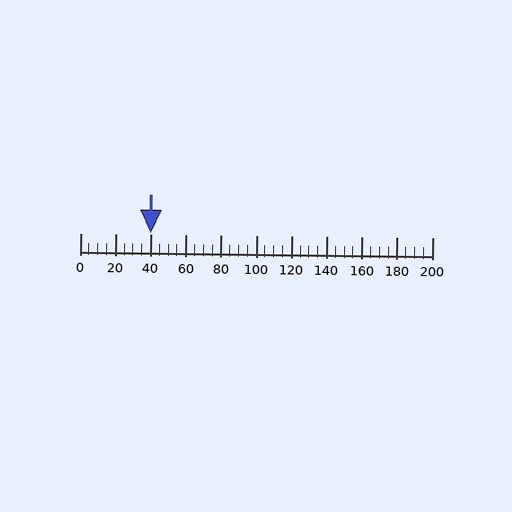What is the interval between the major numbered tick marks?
The major tick marks are spaced 20 units apart.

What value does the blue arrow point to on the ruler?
The blue arrow points to approximately 40.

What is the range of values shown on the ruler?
The ruler shows values from 0 to 200.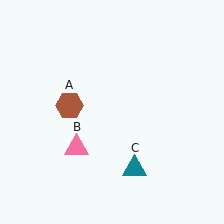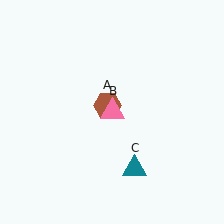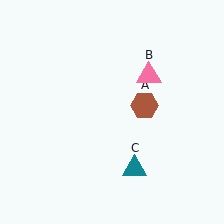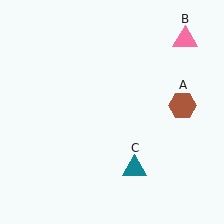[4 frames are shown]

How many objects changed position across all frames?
2 objects changed position: brown hexagon (object A), pink triangle (object B).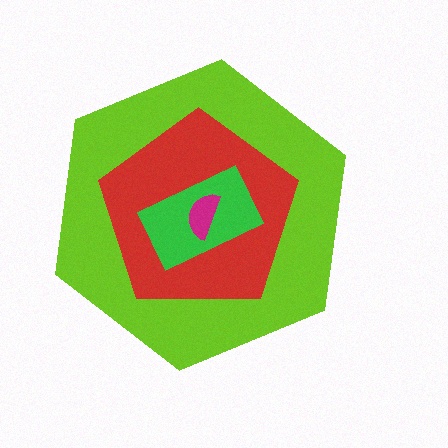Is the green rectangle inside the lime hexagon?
Yes.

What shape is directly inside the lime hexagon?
The red pentagon.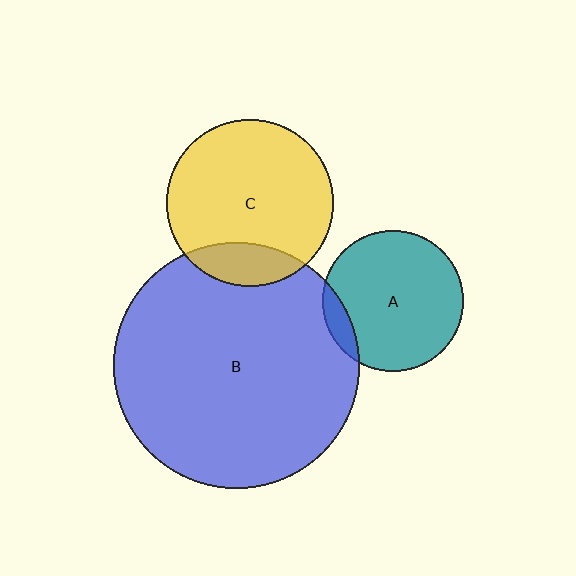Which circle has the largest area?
Circle B (blue).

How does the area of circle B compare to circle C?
Approximately 2.2 times.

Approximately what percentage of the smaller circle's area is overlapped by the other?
Approximately 10%.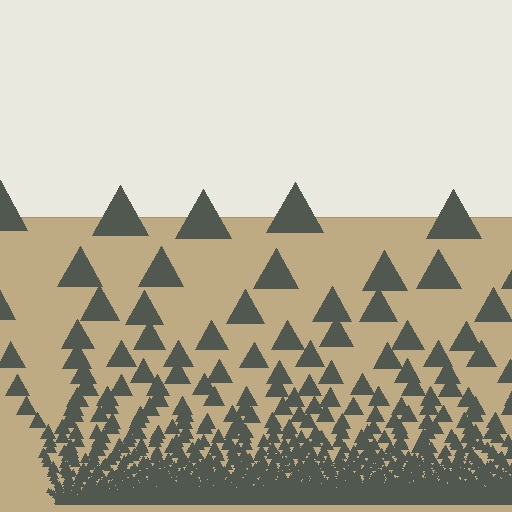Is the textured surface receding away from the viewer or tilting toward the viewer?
The surface appears to tilt toward the viewer. Texture elements get larger and sparser toward the top.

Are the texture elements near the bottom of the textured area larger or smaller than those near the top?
Smaller. The gradient is inverted — elements near the bottom are smaller and denser.